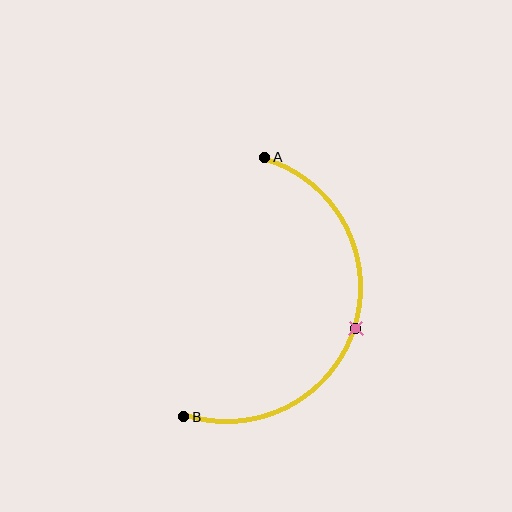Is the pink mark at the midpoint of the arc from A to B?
Yes. The pink mark lies on the arc at equal arc-length from both A and B — it is the arc midpoint.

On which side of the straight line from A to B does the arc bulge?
The arc bulges to the right of the straight line connecting A and B.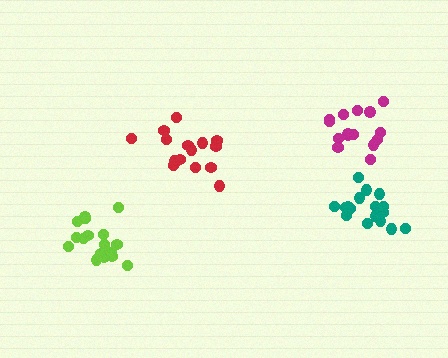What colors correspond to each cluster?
The clusters are colored: red, magenta, lime, teal.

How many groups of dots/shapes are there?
There are 4 groups.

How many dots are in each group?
Group 1: 16 dots, Group 2: 15 dots, Group 3: 17 dots, Group 4: 18 dots (66 total).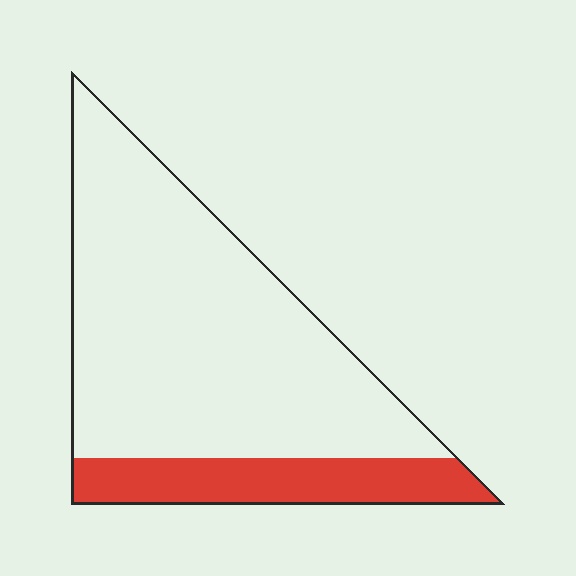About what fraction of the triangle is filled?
About one fifth (1/5).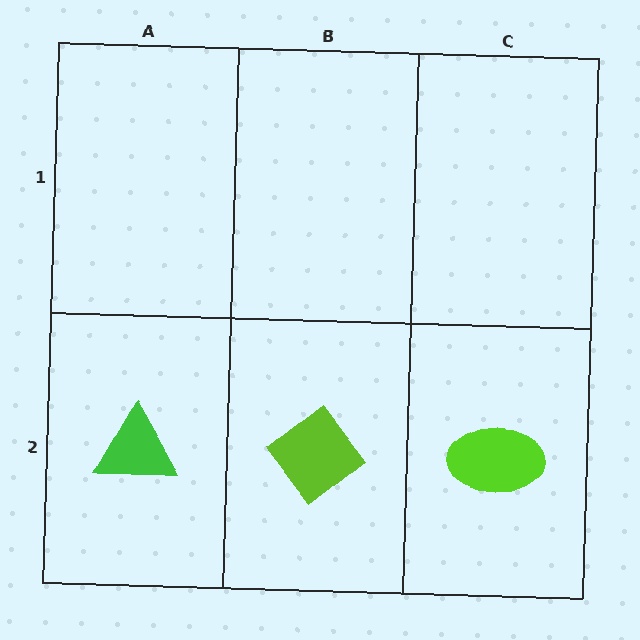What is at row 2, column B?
A lime diamond.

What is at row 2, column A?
A green triangle.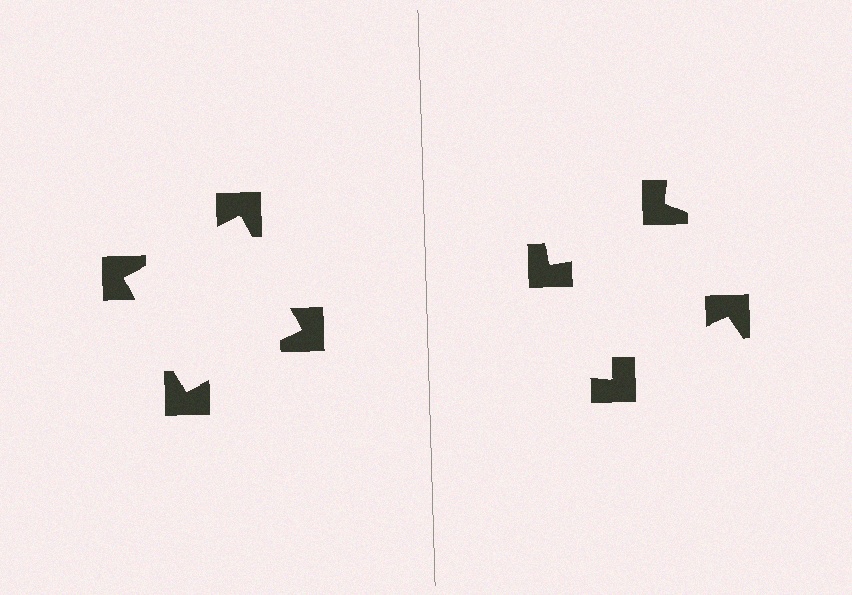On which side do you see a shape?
An illusory square appears on the left side. On the right side the wedge cuts are rotated, so no coherent shape forms.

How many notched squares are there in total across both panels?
8 — 4 on each side.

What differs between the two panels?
The notched squares are positioned identically on both sides; only the wedge orientations differ. On the left they align to a square; on the right they are misaligned.